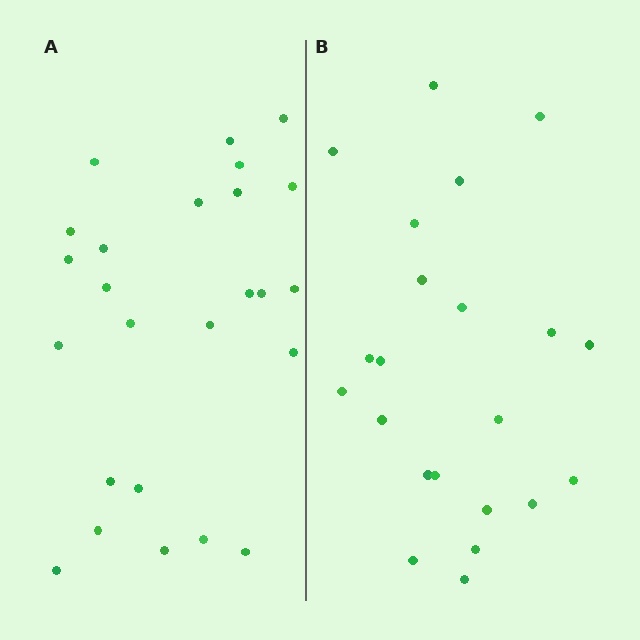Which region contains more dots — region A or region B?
Region A (the left region) has more dots.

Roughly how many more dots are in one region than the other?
Region A has just a few more — roughly 2 or 3 more dots than region B.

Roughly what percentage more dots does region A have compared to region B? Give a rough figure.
About 15% more.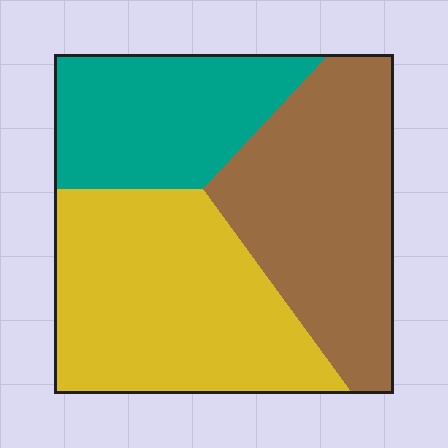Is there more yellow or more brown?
Yellow.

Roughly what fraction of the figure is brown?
Brown takes up between a third and a half of the figure.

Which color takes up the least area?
Teal, at roughly 25%.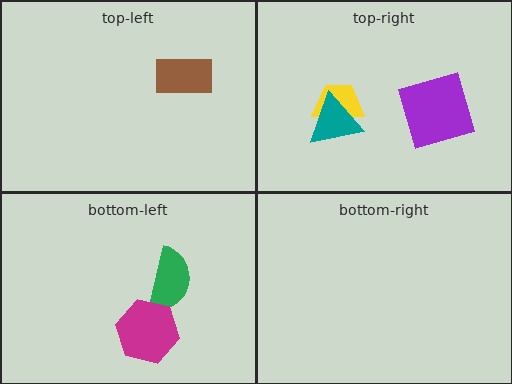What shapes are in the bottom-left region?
The green semicircle, the magenta hexagon.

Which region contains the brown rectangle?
The top-left region.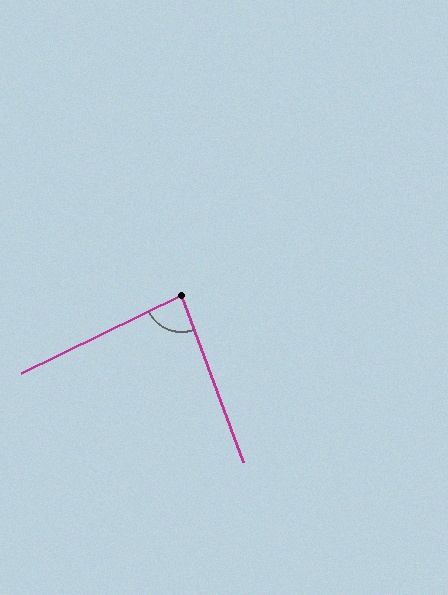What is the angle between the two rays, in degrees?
Approximately 85 degrees.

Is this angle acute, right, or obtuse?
It is acute.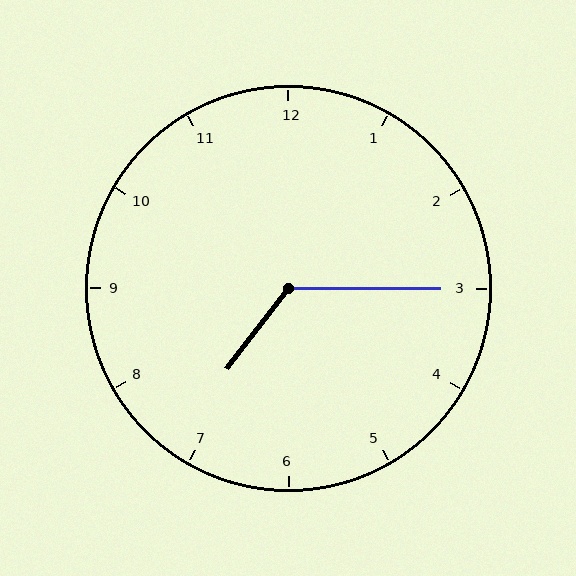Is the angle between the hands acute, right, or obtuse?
It is obtuse.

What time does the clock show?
7:15.